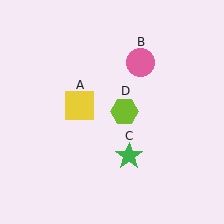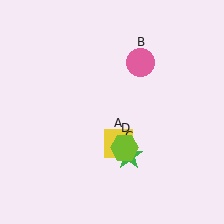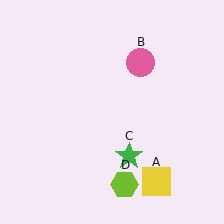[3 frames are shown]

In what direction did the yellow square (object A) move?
The yellow square (object A) moved down and to the right.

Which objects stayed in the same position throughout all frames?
Pink circle (object B) and green star (object C) remained stationary.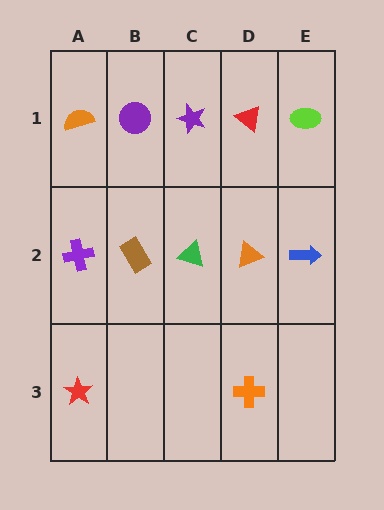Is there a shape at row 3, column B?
No, that cell is empty.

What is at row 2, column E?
A blue arrow.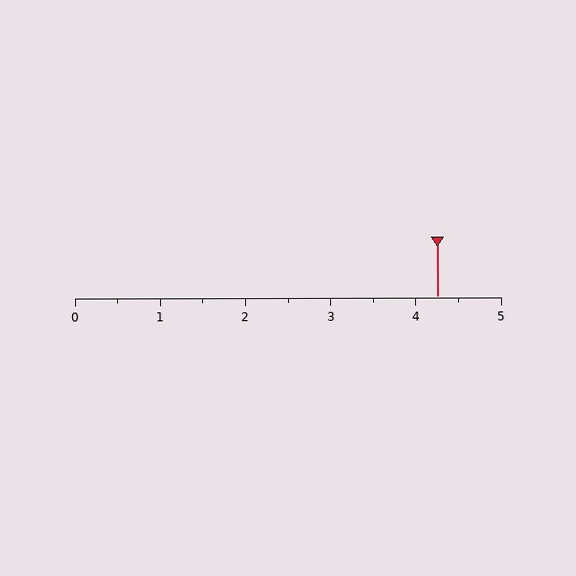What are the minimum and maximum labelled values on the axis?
The axis runs from 0 to 5.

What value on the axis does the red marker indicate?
The marker indicates approximately 4.2.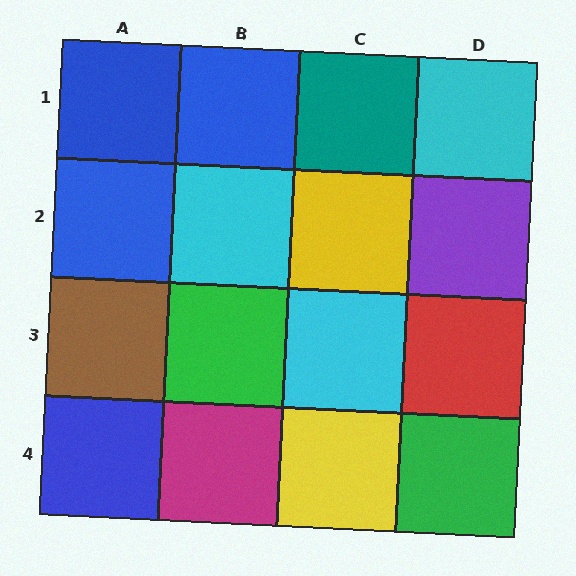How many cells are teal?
1 cell is teal.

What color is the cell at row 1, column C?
Teal.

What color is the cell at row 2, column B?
Cyan.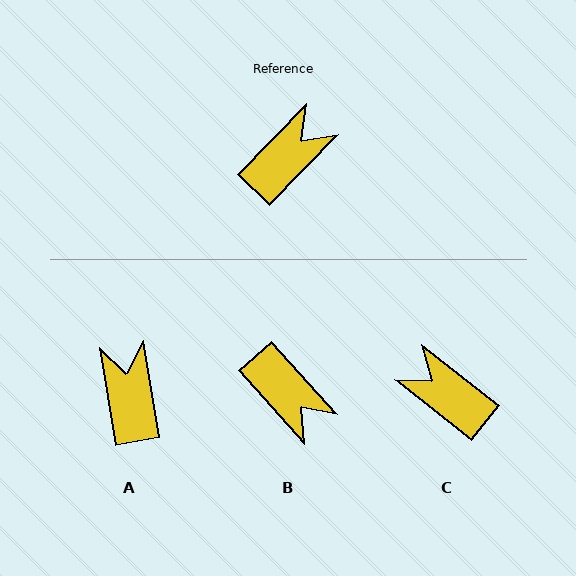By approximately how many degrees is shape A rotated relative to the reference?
Approximately 54 degrees counter-clockwise.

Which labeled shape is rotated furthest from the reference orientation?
C, about 96 degrees away.